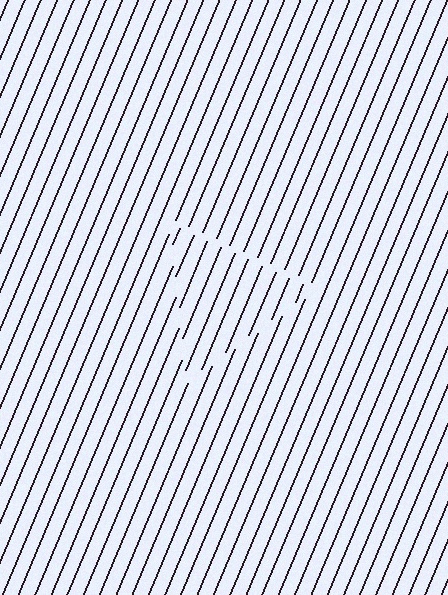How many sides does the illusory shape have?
3 sides — the line-ends trace a triangle.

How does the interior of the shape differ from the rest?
The interior of the shape contains the same grating, shifted by half a period — the contour is defined by the phase discontinuity where line-ends from the inner and outer gratings abut.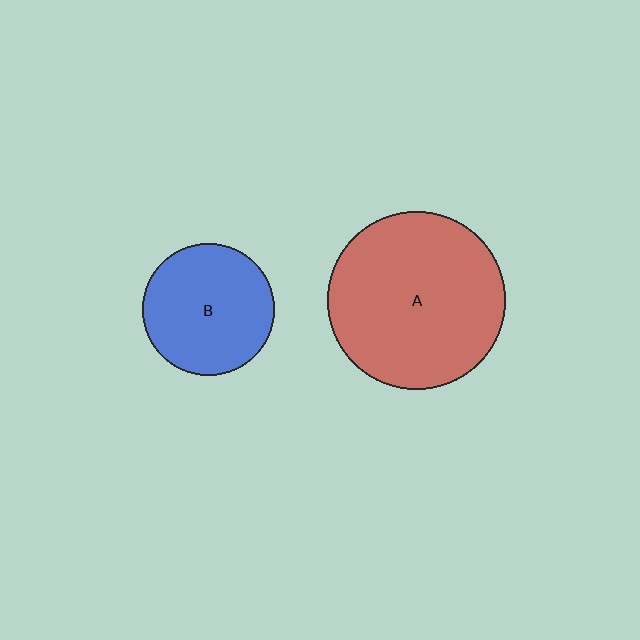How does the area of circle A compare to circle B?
Approximately 1.8 times.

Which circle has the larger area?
Circle A (red).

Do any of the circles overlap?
No, none of the circles overlap.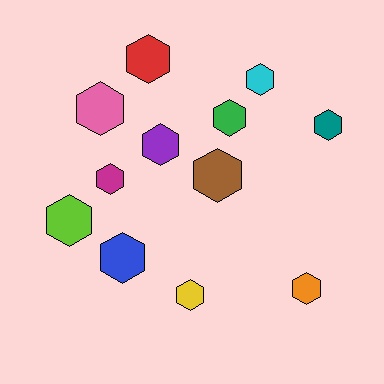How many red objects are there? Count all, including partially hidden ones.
There is 1 red object.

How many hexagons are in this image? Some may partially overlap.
There are 12 hexagons.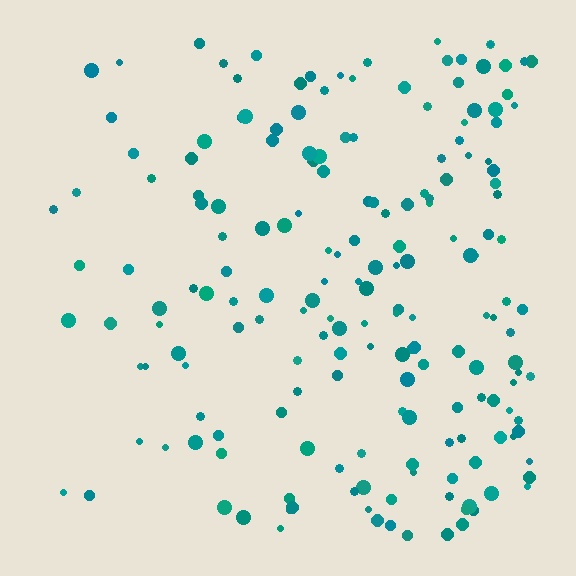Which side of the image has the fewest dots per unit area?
The left.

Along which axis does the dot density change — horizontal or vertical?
Horizontal.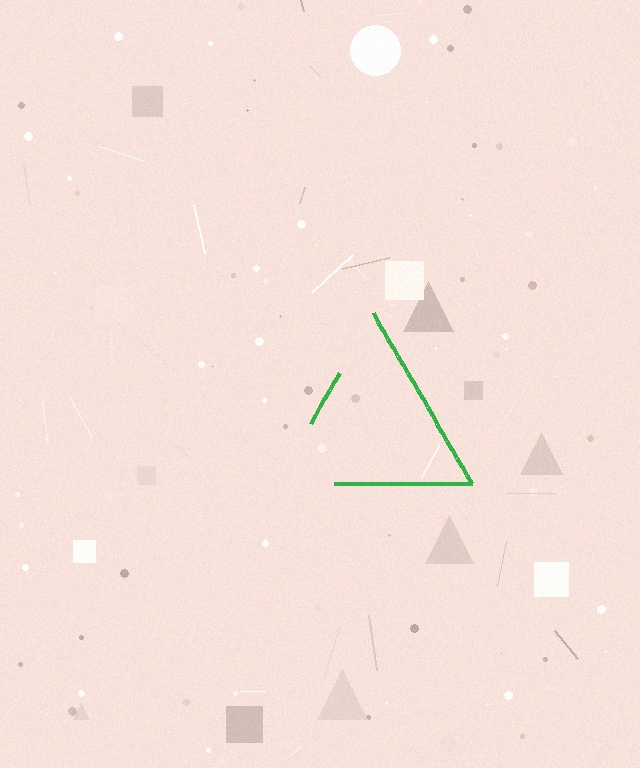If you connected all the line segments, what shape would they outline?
They would outline a triangle.